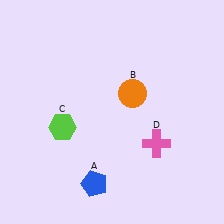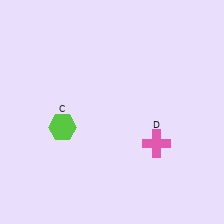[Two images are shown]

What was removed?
The blue pentagon (A), the orange circle (B) were removed in Image 2.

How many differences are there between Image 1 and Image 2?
There are 2 differences between the two images.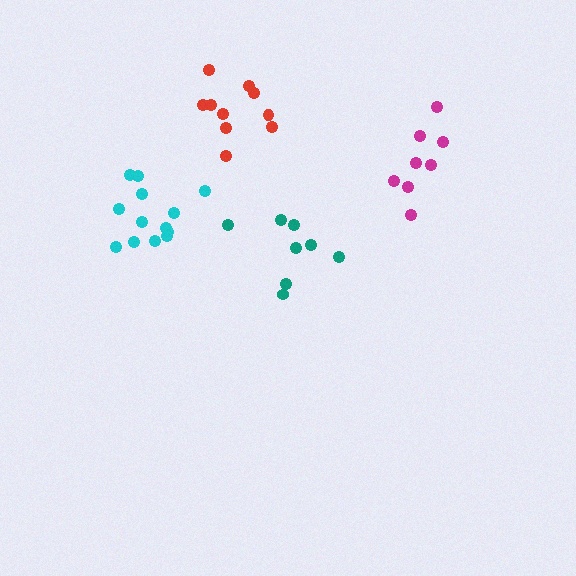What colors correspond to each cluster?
The clusters are colored: teal, magenta, cyan, red.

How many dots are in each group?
Group 1: 8 dots, Group 2: 8 dots, Group 3: 13 dots, Group 4: 10 dots (39 total).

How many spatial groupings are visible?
There are 4 spatial groupings.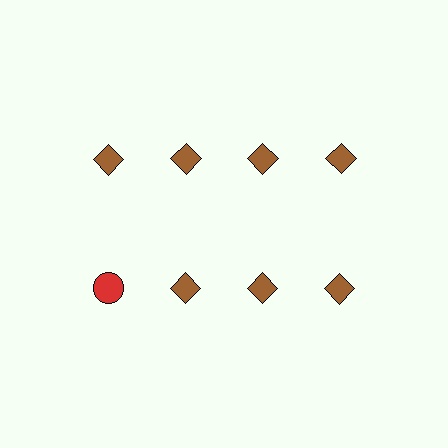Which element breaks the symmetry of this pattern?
The red circle in the second row, leftmost column breaks the symmetry. All other shapes are brown diamonds.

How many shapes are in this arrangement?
There are 8 shapes arranged in a grid pattern.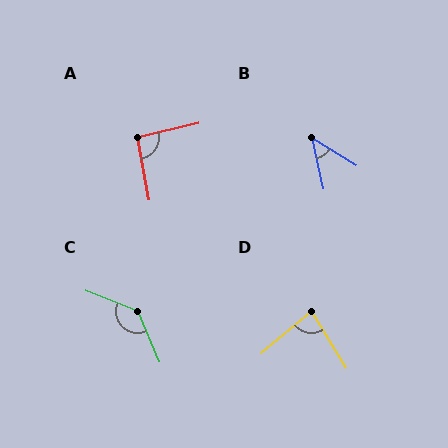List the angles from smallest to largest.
B (45°), D (81°), A (94°), C (135°).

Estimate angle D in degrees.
Approximately 81 degrees.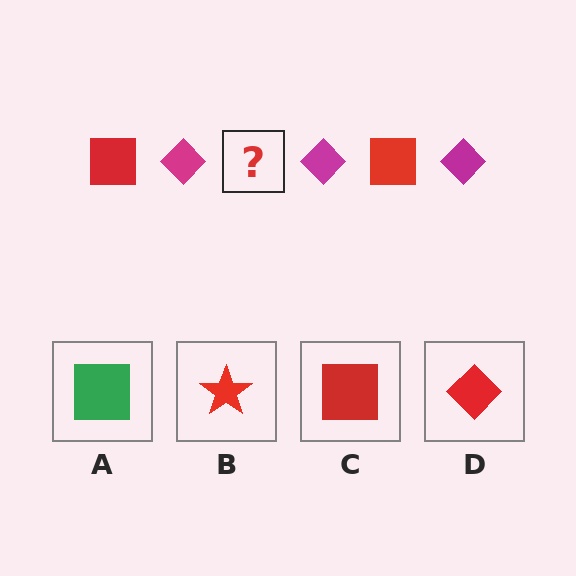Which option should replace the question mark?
Option C.